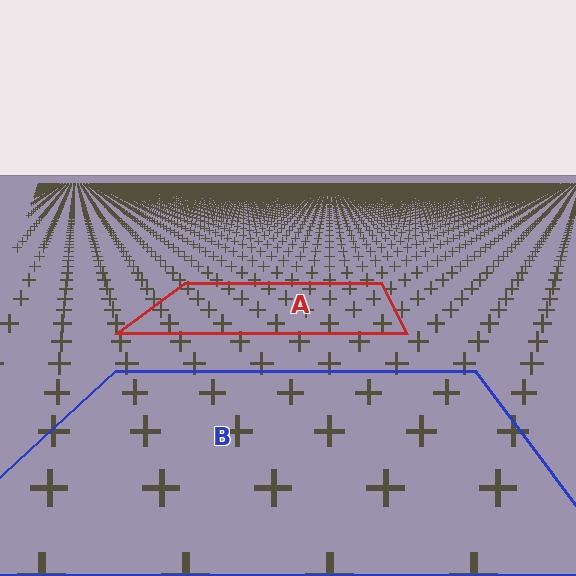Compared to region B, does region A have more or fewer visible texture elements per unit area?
Region A has more texture elements per unit area — they are packed more densely because it is farther away.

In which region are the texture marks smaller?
The texture marks are smaller in region A, because it is farther away.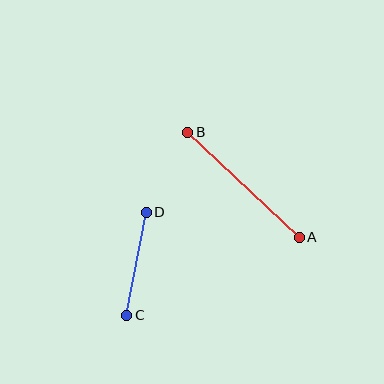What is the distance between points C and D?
The distance is approximately 105 pixels.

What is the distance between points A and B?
The distance is approximately 153 pixels.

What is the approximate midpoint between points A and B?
The midpoint is at approximately (243, 185) pixels.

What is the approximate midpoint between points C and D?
The midpoint is at approximately (136, 264) pixels.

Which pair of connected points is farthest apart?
Points A and B are farthest apart.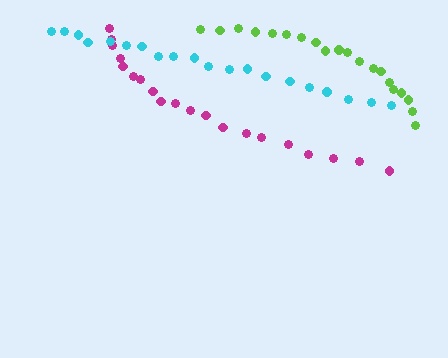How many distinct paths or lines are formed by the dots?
There are 3 distinct paths.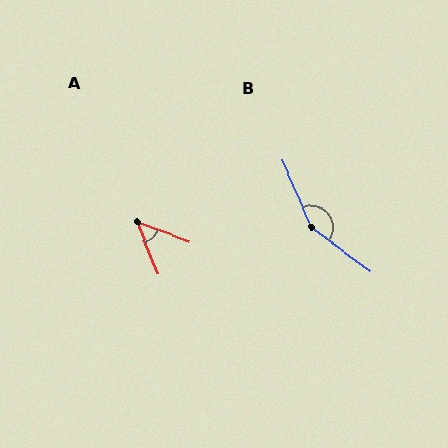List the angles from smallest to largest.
A (48°), B (150°).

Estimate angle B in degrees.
Approximately 150 degrees.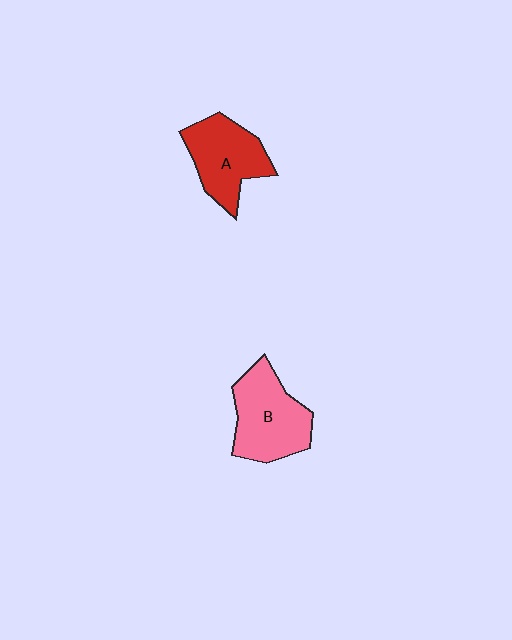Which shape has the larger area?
Shape B (pink).